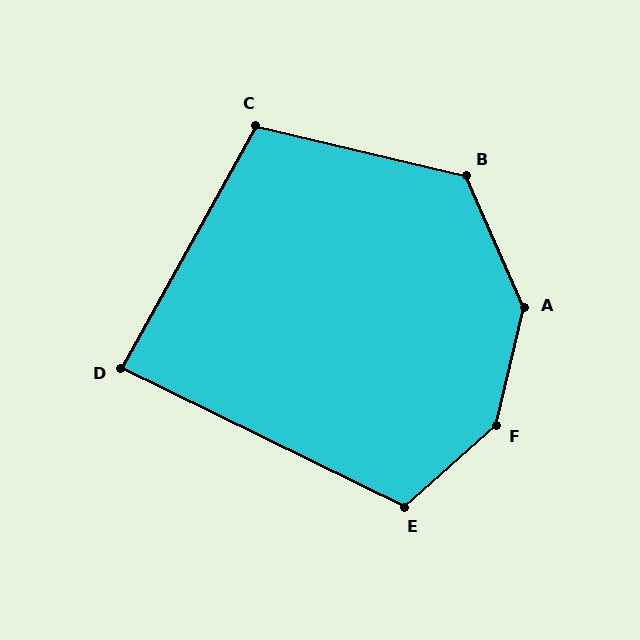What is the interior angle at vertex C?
Approximately 105 degrees (obtuse).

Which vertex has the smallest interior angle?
D, at approximately 87 degrees.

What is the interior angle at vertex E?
Approximately 112 degrees (obtuse).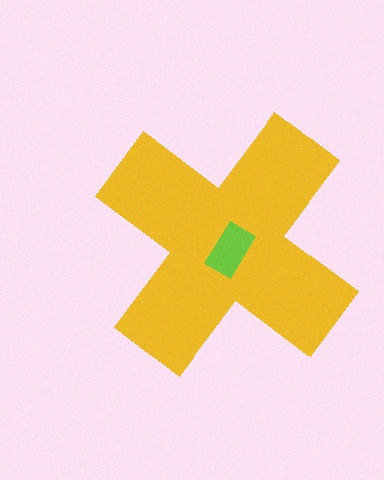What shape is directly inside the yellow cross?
The lime rectangle.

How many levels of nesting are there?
2.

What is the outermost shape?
The yellow cross.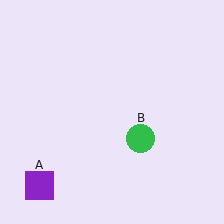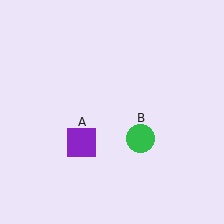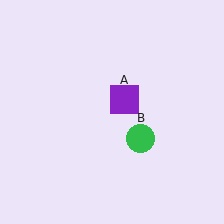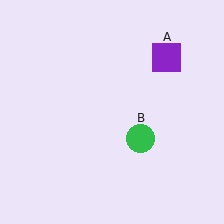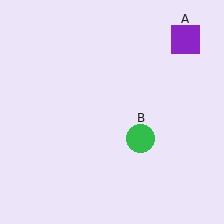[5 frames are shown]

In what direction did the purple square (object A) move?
The purple square (object A) moved up and to the right.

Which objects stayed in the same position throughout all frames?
Green circle (object B) remained stationary.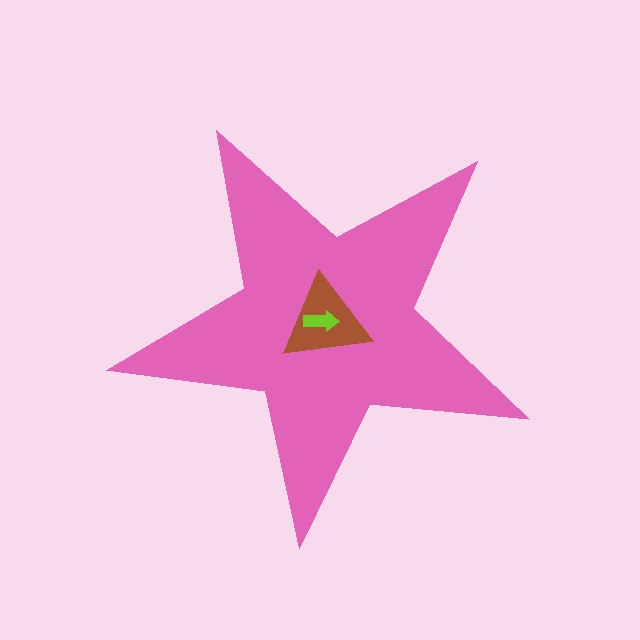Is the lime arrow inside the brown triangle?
Yes.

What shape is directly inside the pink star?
The brown triangle.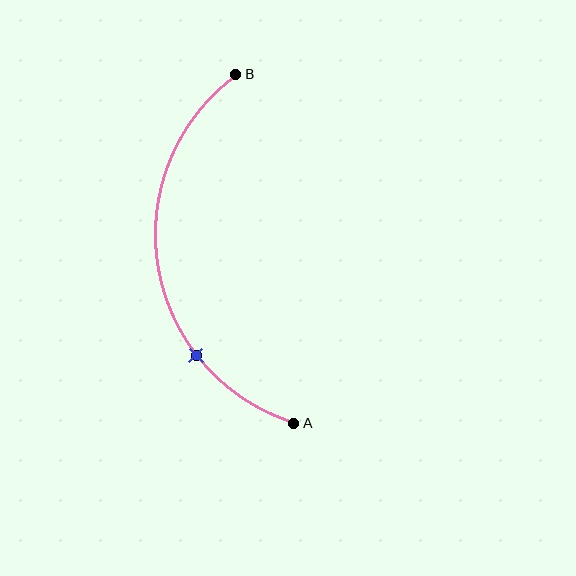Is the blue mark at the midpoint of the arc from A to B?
No. The blue mark lies on the arc but is closer to endpoint A. The arc midpoint would be at the point on the curve equidistant along the arc from both A and B.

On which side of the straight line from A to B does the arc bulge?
The arc bulges to the left of the straight line connecting A and B.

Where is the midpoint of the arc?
The arc midpoint is the point on the curve farthest from the straight line joining A and B. It sits to the left of that line.